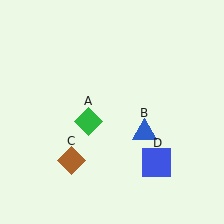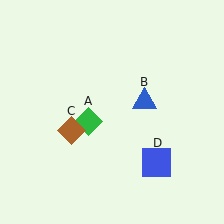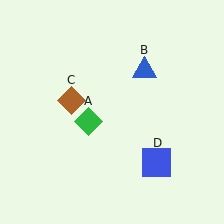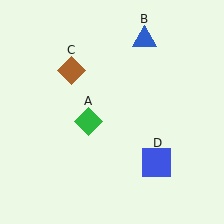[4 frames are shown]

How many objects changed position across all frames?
2 objects changed position: blue triangle (object B), brown diamond (object C).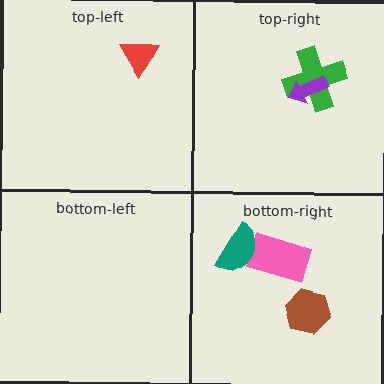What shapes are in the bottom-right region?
The pink rectangle, the brown hexagon, the teal semicircle.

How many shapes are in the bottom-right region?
3.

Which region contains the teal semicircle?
The bottom-right region.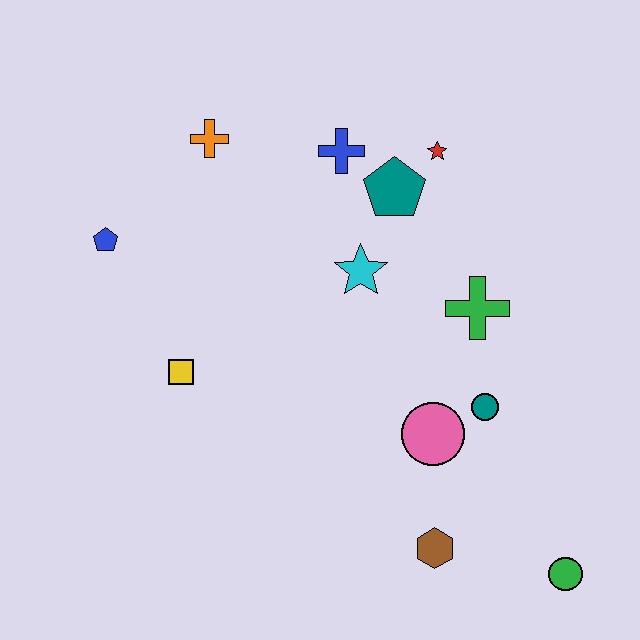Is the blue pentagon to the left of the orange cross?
Yes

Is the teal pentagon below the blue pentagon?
No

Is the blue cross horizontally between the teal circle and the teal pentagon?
No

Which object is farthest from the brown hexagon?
The orange cross is farthest from the brown hexagon.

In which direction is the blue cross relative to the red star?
The blue cross is to the left of the red star.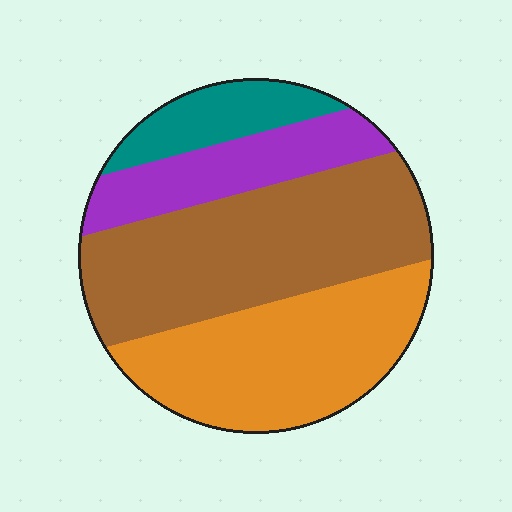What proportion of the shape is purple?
Purple covers around 15% of the shape.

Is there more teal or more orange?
Orange.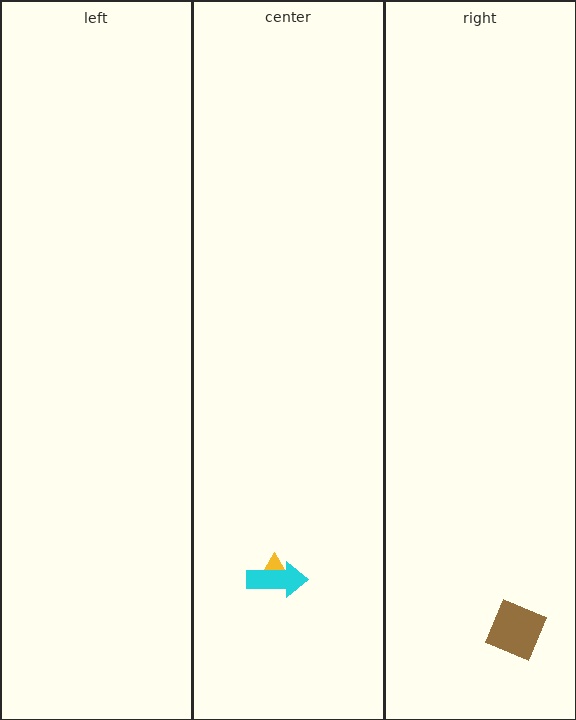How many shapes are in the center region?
2.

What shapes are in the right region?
The brown square.